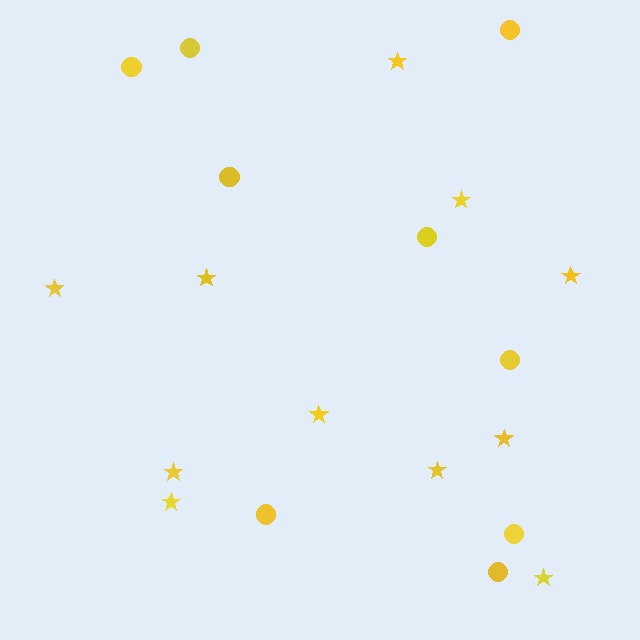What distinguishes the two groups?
There are 2 groups: one group of circles (9) and one group of stars (11).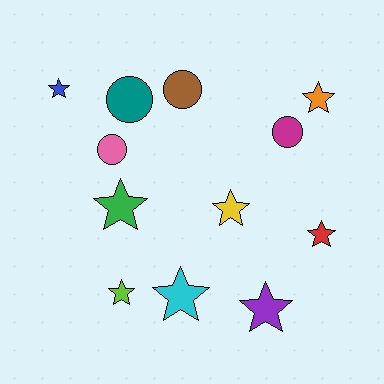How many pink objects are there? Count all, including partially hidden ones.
There is 1 pink object.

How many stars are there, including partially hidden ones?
There are 8 stars.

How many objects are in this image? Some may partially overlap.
There are 12 objects.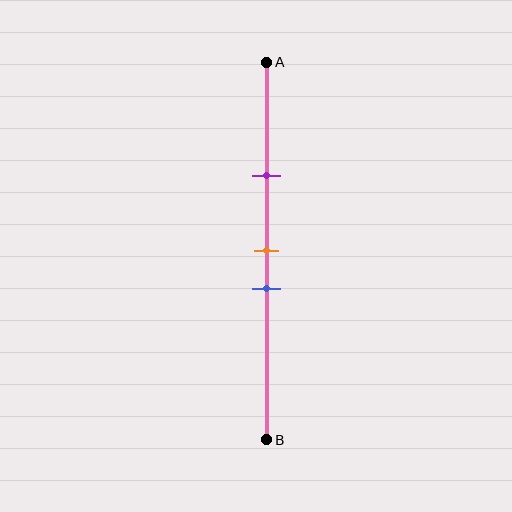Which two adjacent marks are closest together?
The orange and blue marks are the closest adjacent pair.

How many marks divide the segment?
There are 3 marks dividing the segment.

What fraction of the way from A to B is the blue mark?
The blue mark is approximately 60% (0.6) of the way from A to B.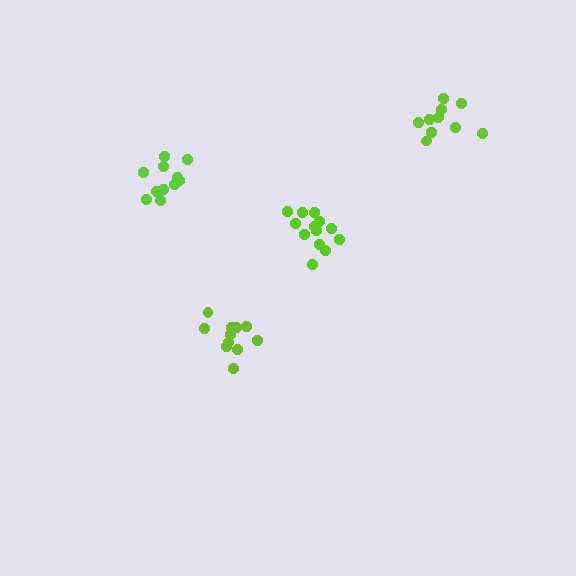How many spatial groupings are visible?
There are 4 spatial groupings.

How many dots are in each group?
Group 1: 11 dots, Group 2: 13 dots, Group 3: 11 dots, Group 4: 10 dots (45 total).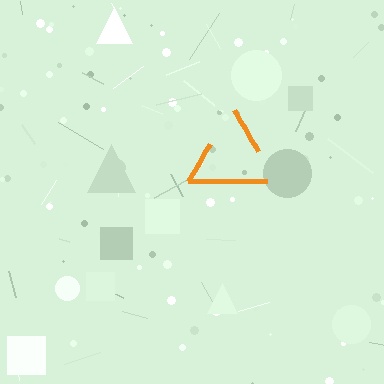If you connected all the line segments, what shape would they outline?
They would outline a triangle.